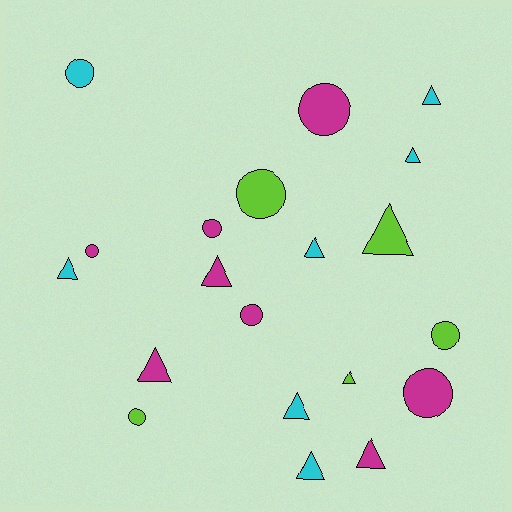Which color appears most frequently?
Magenta, with 8 objects.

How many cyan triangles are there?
There are 6 cyan triangles.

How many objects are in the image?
There are 20 objects.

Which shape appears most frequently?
Triangle, with 11 objects.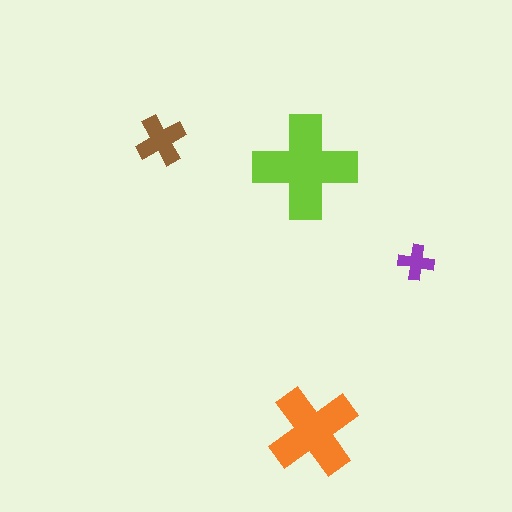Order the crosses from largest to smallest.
the lime one, the orange one, the brown one, the purple one.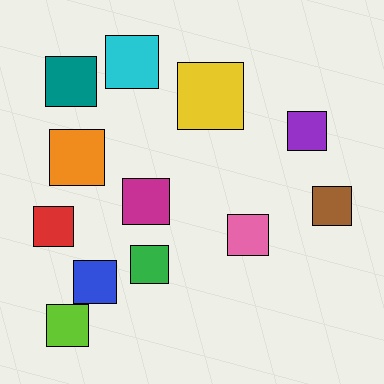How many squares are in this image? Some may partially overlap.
There are 12 squares.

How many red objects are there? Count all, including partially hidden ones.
There is 1 red object.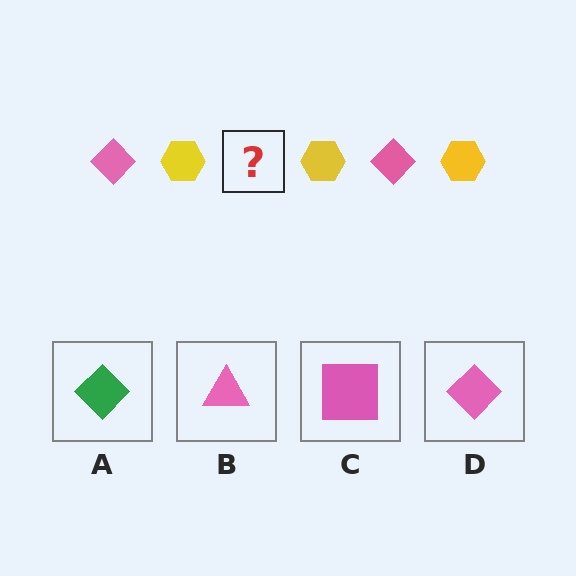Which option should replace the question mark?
Option D.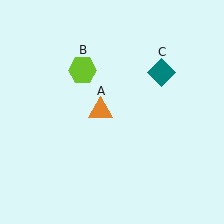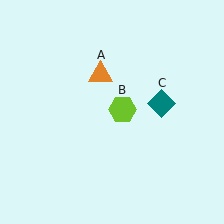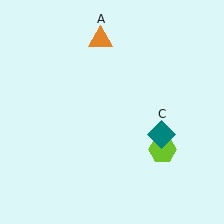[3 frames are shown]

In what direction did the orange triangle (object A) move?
The orange triangle (object A) moved up.